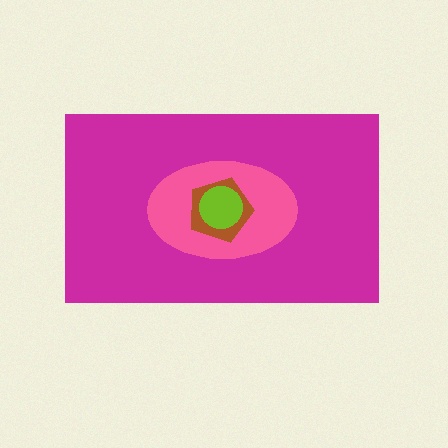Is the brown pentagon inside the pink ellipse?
Yes.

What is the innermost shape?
The lime circle.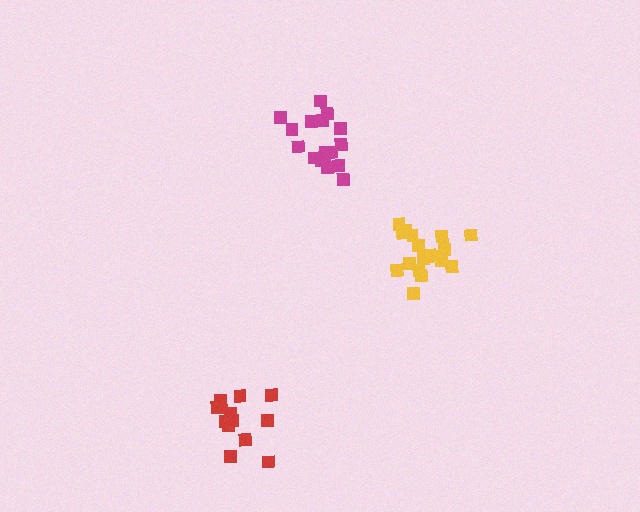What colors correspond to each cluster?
The clusters are colored: red, magenta, yellow.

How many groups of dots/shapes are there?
There are 3 groups.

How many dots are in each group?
Group 1: 13 dots, Group 2: 17 dots, Group 3: 18 dots (48 total).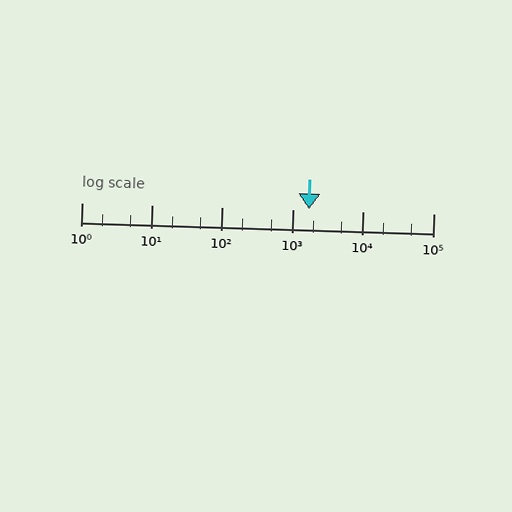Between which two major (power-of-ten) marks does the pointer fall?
The pointer is between 1000 and 10000.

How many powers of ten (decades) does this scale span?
The scale spans 5 decades, from 1 to 100000.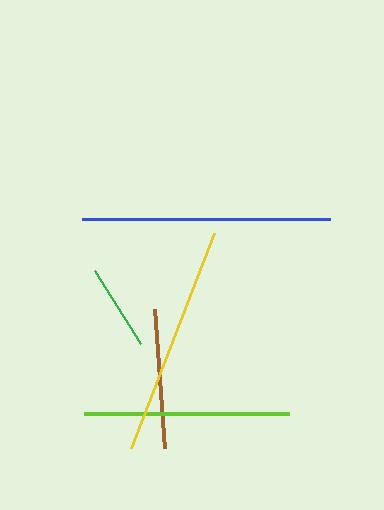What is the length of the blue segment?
The blue segment is approximately 248 pixels long.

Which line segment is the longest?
The blue line is the longest at approximately 248 pixels.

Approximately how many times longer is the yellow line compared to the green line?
The yellow line is approximately 2.7 times the length of the green line.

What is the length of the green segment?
The green segment is approximately 86 pixels long.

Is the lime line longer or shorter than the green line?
The lime line is longer than the green line.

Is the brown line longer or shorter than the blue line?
The blue line is longer than the brown line.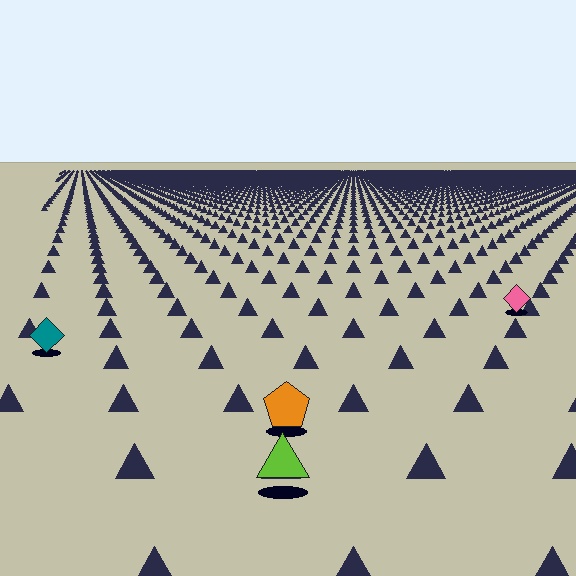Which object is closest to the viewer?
The lime triangle is closest. The texture marks near it are larger and more spread out.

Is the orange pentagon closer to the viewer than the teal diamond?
Yes. The orange pentagon is closer — you can tell from the texture gradient: the ground texture is coarser near it.